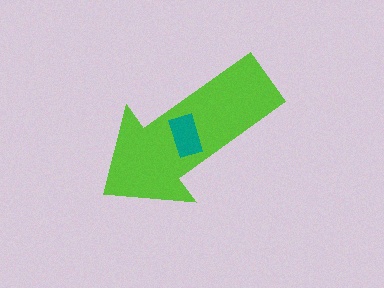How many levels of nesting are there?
2.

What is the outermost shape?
The lime arrow.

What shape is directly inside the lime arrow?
The teal rectangle.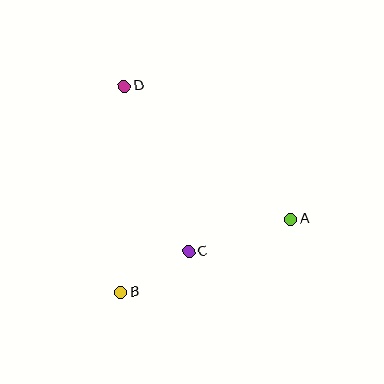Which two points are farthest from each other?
Points A and D are farthest from each other.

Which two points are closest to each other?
Points B and C are closest to each other.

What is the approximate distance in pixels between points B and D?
The distance between B and D is approximately 206 pixels.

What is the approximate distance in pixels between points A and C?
The distance between A and C is approximately 108 pixels.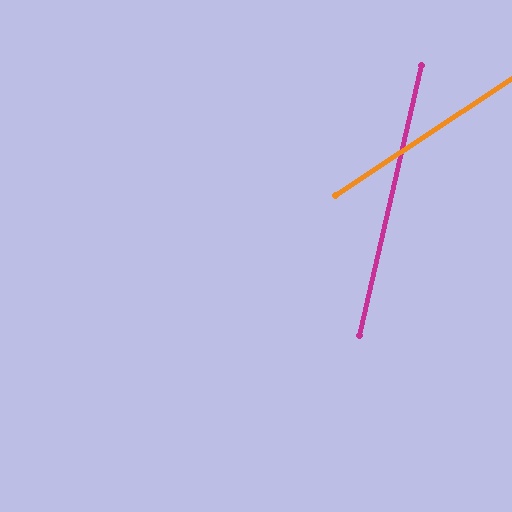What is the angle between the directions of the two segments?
Approximately 44 degrees.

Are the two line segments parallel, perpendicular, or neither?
Neither parallel nor perpendicular — they differ by about 44°.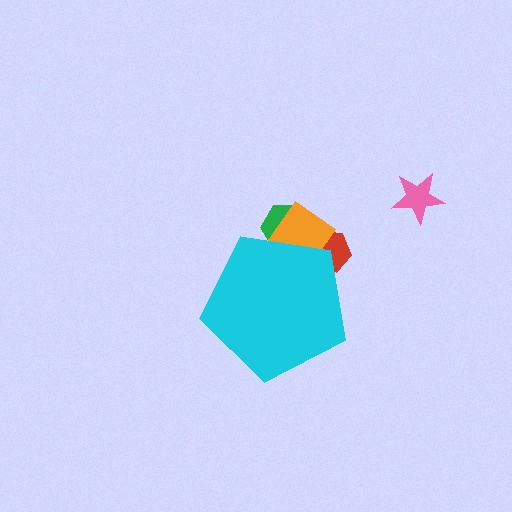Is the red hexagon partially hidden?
Yes, the red hexagon is partially hidden behind the cyan pentagon.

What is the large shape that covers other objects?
A cyan pentagon.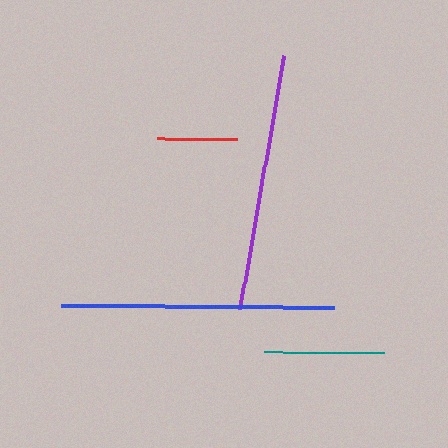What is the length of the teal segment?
The teal segment is approximately 120 pixels long.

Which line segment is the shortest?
The red line is the shortest at approximately 80 pixels.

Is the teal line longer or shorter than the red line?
The teal line is longer than the red line.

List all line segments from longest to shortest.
From longest to shortest: blue, purple, teal, red.